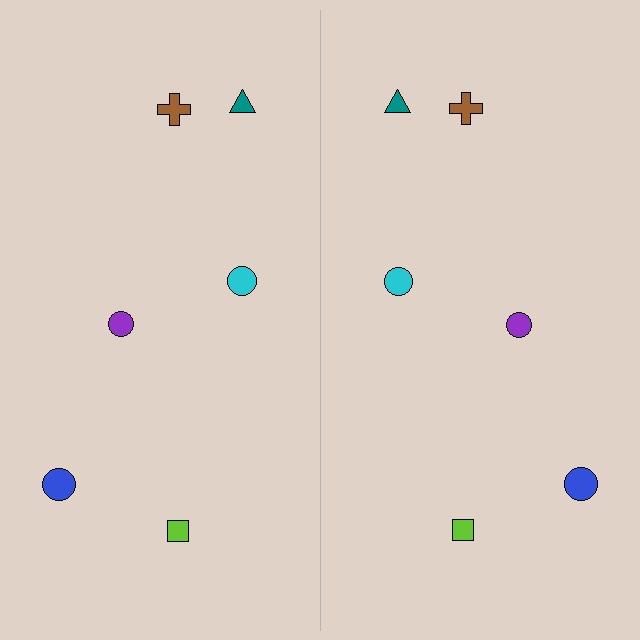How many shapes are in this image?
There are 12 shapes in this image.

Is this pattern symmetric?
Yes, this pattern has bilateral (reflection) symmetry.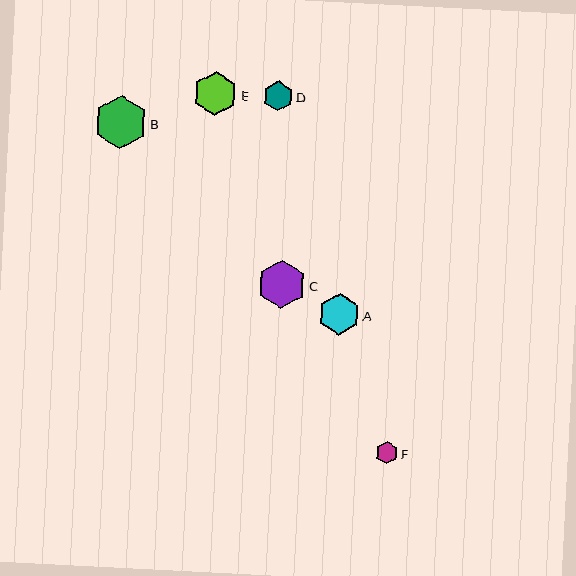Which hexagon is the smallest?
Hexagon F is the smallest with a size of approximately 23 pixels.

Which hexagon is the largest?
Hexagon B is the largest with a size of approximately 53 pixels.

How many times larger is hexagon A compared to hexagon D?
Hexagon A is approximately 1.4 times the size of hexagon D.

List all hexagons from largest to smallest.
From largest to smallest: B, C, E, A, D, F.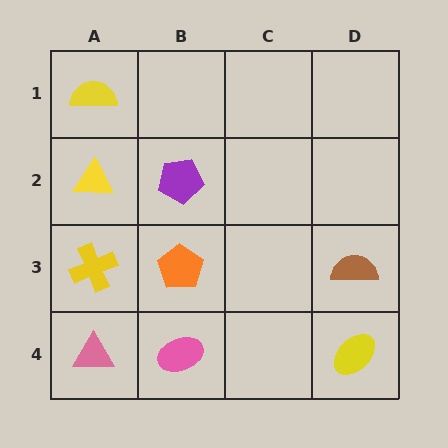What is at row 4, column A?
A pink triangle.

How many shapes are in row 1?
1 shape.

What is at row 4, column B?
A pink ellipse.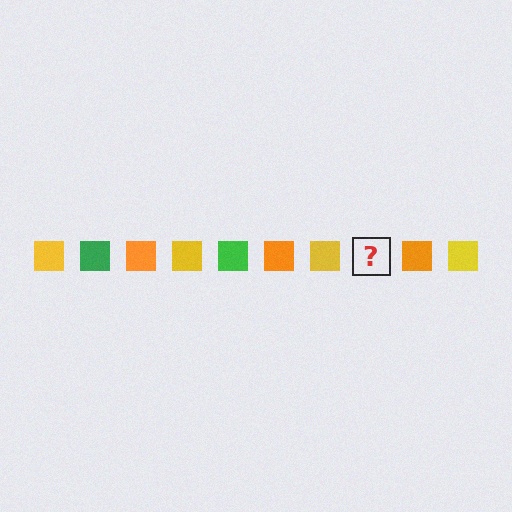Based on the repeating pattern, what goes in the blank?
The blank should be a green square.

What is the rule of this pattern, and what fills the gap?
The rule is that the pattern cycles through yellow, green, orange squares. The gap should be filled with a green square.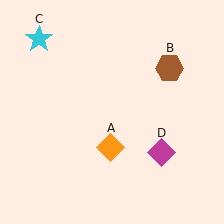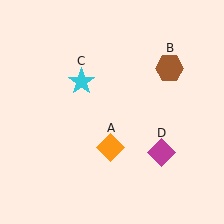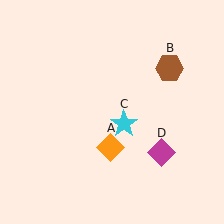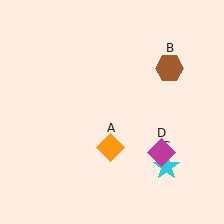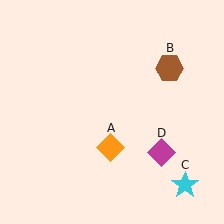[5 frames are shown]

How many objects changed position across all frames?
1 object changed position: cyan star (object C).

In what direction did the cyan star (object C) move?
The cyan star (object C) moved down and to the right.